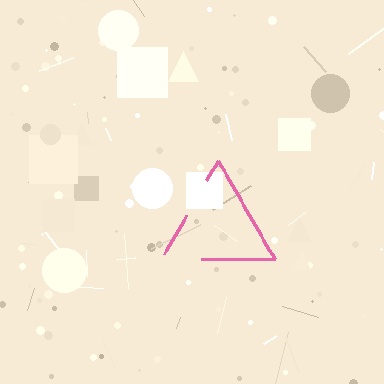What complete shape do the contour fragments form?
The contour fragments form a triangle.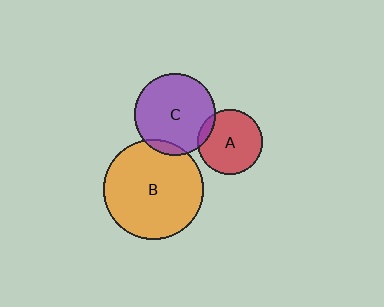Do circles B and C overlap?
Yes.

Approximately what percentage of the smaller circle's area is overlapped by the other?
Approximately 10%.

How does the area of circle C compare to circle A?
Approximately 1.6 times.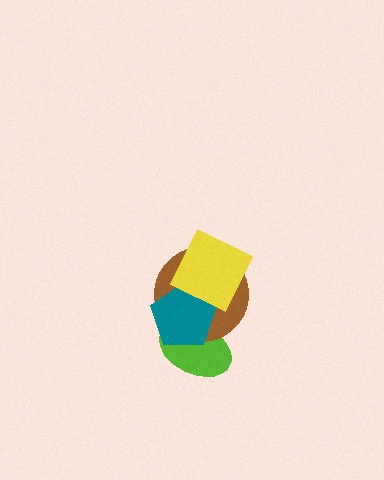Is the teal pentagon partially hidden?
Yes, it is partially covered by another shape.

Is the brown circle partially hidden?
Yes, it is partially covered by another shape.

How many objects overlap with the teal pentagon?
3 objects overlap with the teal pentagon.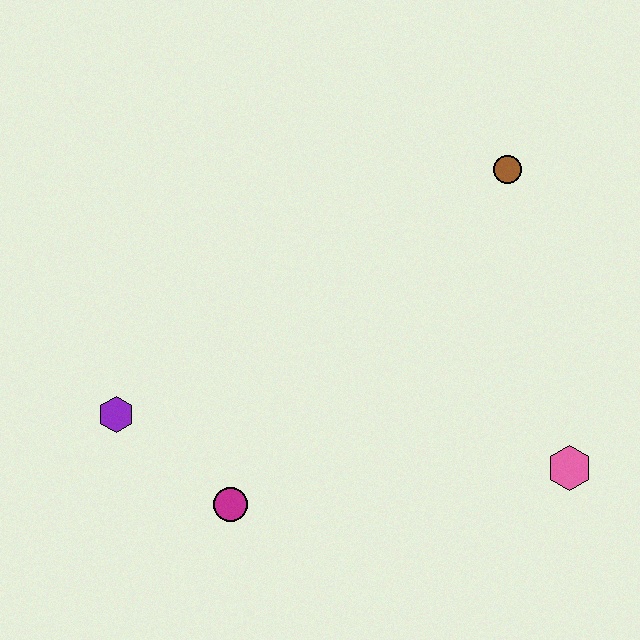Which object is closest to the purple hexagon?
The magenta circle is closest to the purple hexagon.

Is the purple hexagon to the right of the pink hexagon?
No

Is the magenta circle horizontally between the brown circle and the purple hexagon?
Yes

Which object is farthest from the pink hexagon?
The purple hexagon is farthest from the pink hexagon.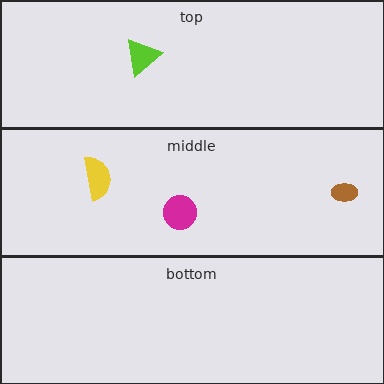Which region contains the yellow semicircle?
The middle region.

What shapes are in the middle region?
The yellow semicircle, the magenta circle, the brown ellipse.